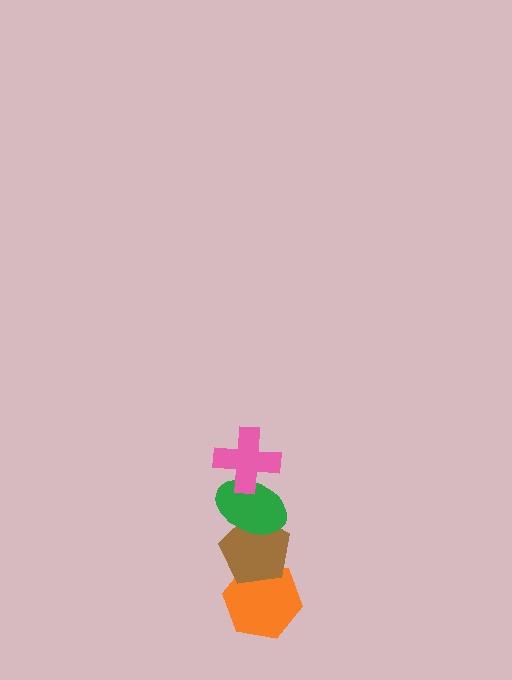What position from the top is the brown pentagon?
The brown pentagon is 3rd from the top.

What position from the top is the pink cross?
The pink cross is 1st from the top.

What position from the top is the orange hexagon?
The orange hexagon is 4th from the top.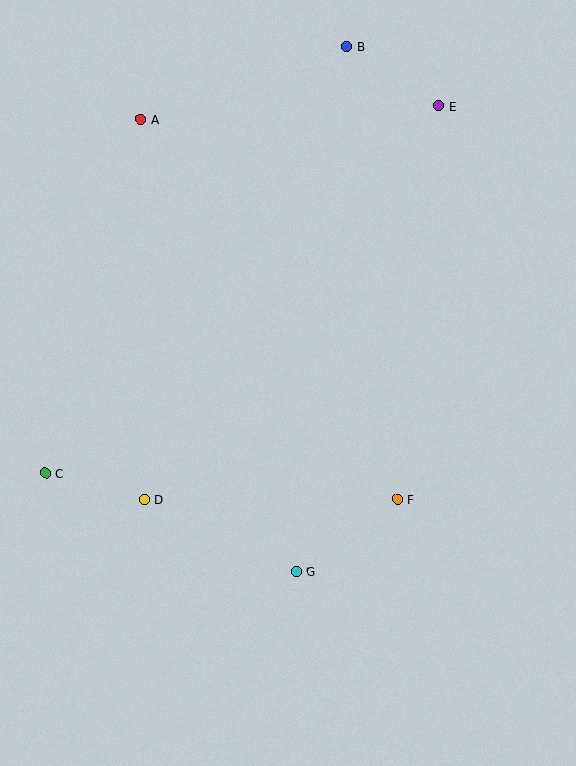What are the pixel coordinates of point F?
Point F is at (398, 499).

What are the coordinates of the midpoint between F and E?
The midpoint between F and E is at (418, 303).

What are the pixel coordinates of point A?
Point A is at (141, 119).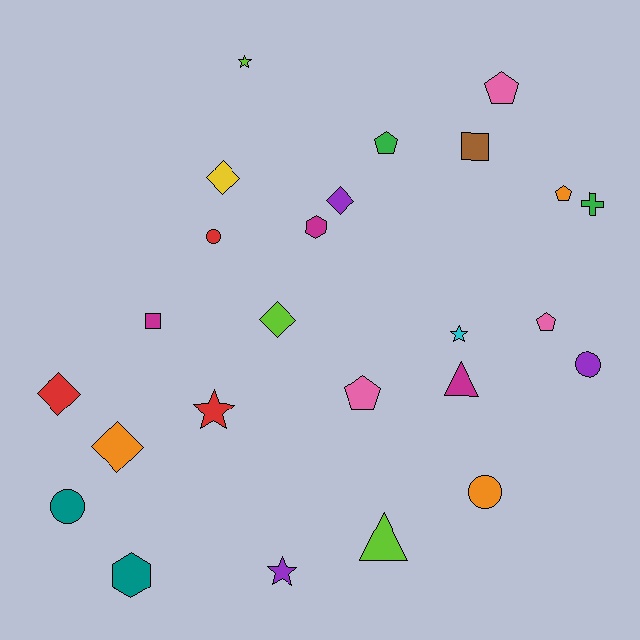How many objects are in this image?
There are 25 objects.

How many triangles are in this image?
There are 2 triangles.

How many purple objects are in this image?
There are 3 purple objects.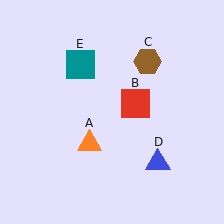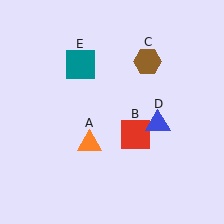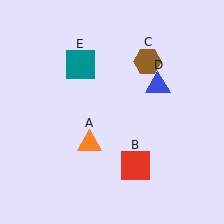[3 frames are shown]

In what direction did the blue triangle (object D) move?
The blue triangle (object D) moved up.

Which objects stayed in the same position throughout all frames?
Orange triangle (object A) and brown hexagon (object C) and teal square (object E) remained stationary.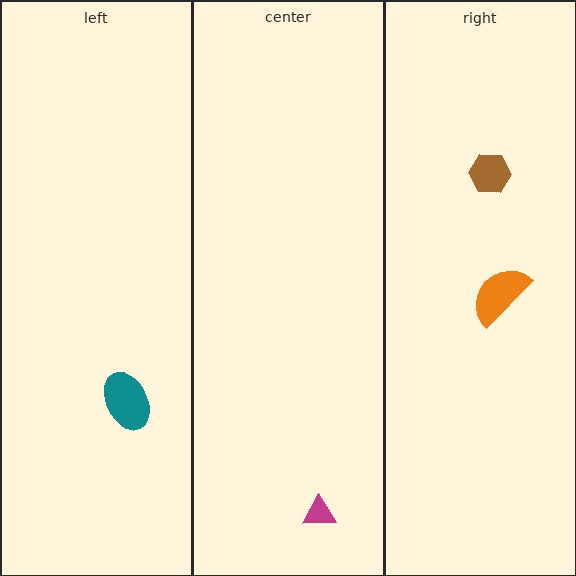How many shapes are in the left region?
1.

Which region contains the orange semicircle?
The right region.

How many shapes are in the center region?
1.